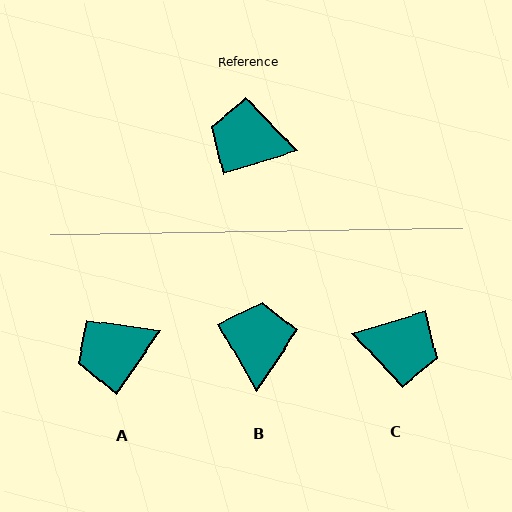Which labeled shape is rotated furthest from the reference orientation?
C, about 180 degrees away.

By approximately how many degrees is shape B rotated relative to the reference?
Approximately 77 degrees clockwise.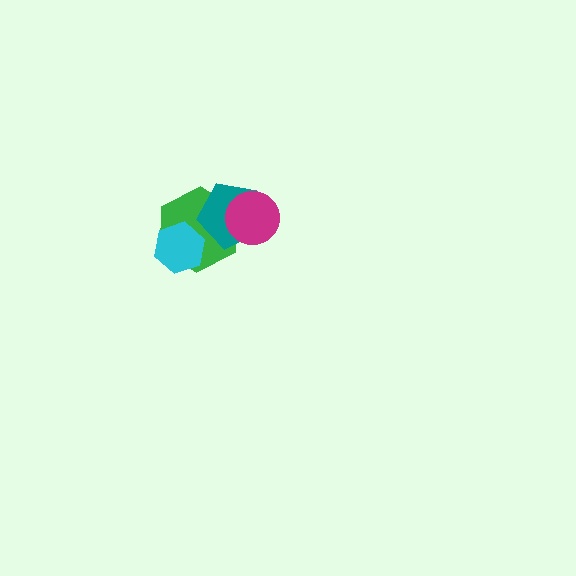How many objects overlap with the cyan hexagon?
1 object overlaps with the cyan hexagon.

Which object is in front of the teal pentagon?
The magenta circle is in front of the teal pentagon.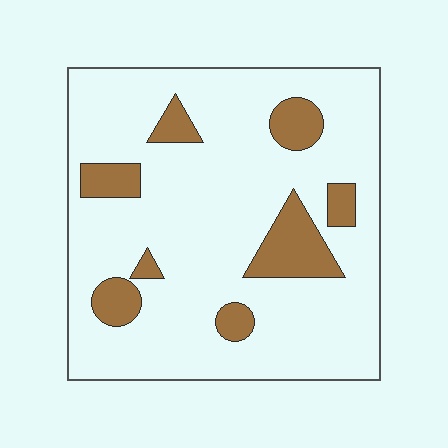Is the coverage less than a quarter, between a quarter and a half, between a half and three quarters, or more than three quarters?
Less than a quarter.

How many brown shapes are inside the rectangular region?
8.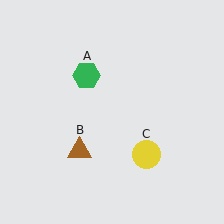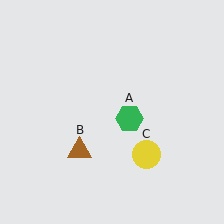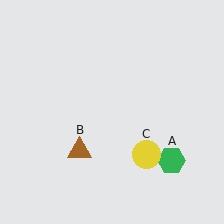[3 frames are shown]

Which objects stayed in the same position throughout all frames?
Brown triangle (object B) and yellow circle (object C) remained stationary.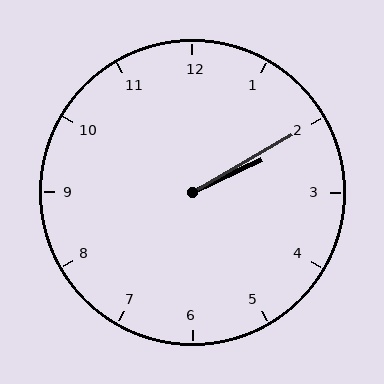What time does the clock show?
2:10.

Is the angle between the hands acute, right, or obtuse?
It is acute.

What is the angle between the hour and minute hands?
Approximately 5 degrees.